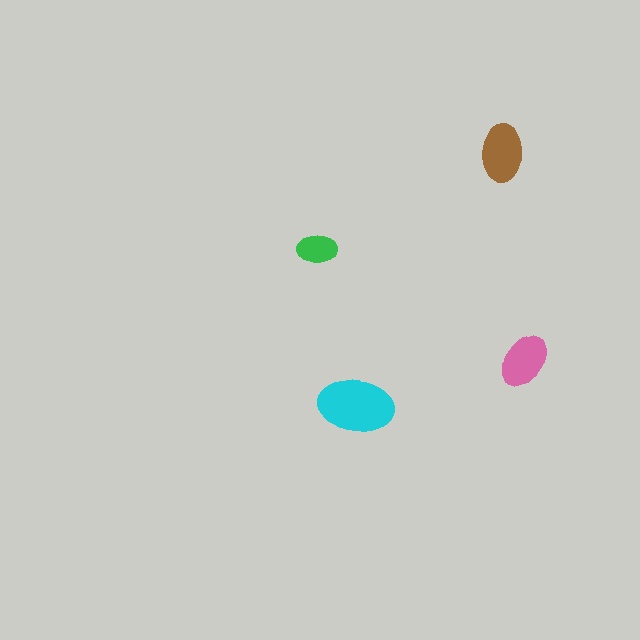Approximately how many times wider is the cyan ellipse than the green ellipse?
About 2 times wider.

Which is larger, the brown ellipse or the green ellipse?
The brown one.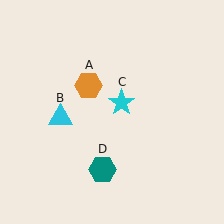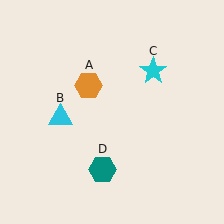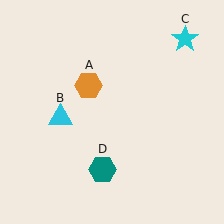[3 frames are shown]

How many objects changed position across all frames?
1 object changed position: cyan star (object C).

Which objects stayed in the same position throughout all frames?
Orange hexagon (object A) and cyan triangle (object B) and teal hexagon (object D) remained stationary.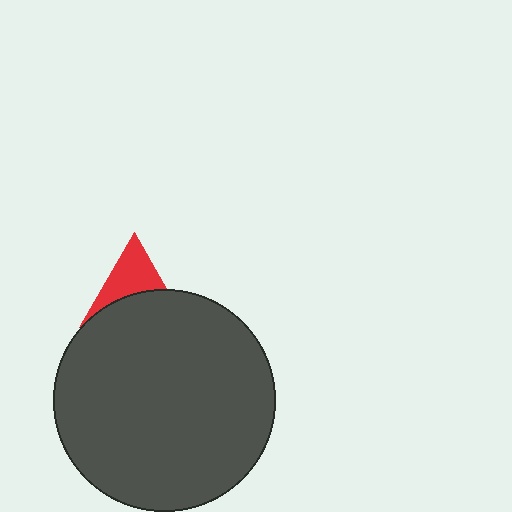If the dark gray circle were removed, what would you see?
You would see the complete red triangle.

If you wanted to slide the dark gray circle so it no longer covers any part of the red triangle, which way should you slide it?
Slide it down — that is the most direct way to separate the two shapes.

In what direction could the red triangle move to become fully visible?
The red triangle could move up. That would shift it out from behind the dark gray circle entirely.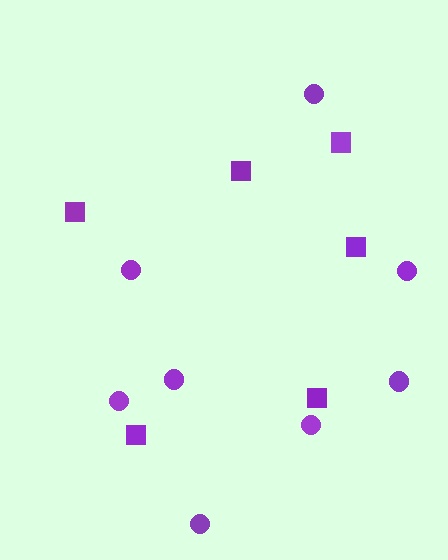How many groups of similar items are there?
There are 2 groups: one group of squares (6) and one group of circles (8).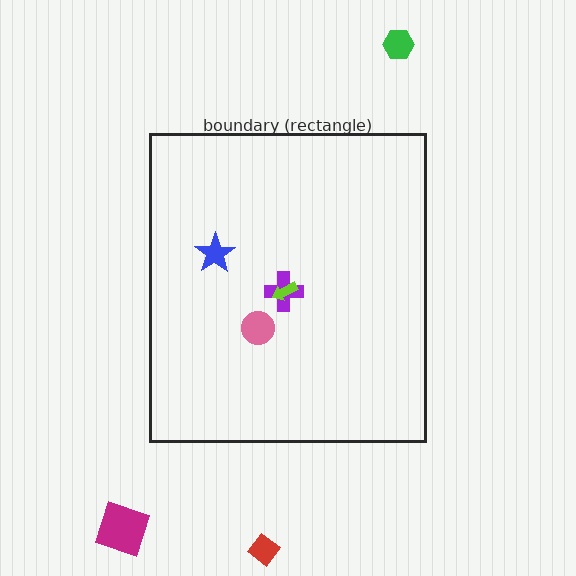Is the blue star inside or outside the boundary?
Inside.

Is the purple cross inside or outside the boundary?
Inside.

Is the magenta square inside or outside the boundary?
Outside.